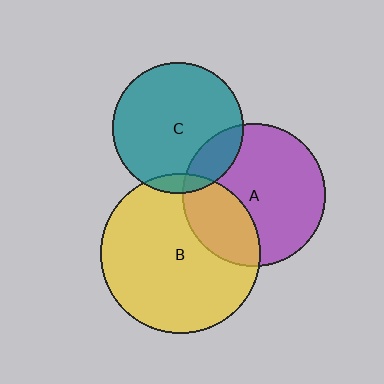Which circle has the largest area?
Circle B (yellow).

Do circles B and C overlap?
Yes.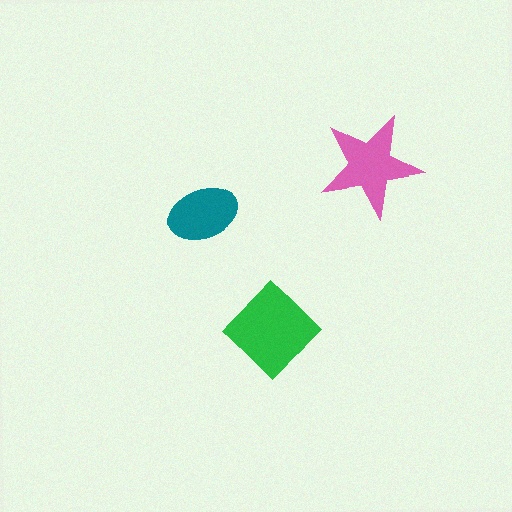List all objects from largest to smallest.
The green diamond, the pink star, the teal ellipse.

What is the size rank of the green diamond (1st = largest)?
1st.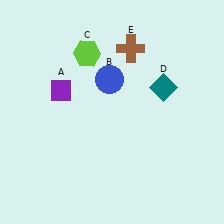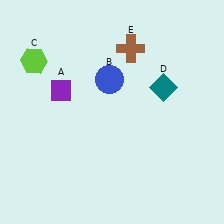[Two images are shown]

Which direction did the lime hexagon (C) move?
The lime hexagon (C) moved left.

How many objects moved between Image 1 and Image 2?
1 object moved between the two images.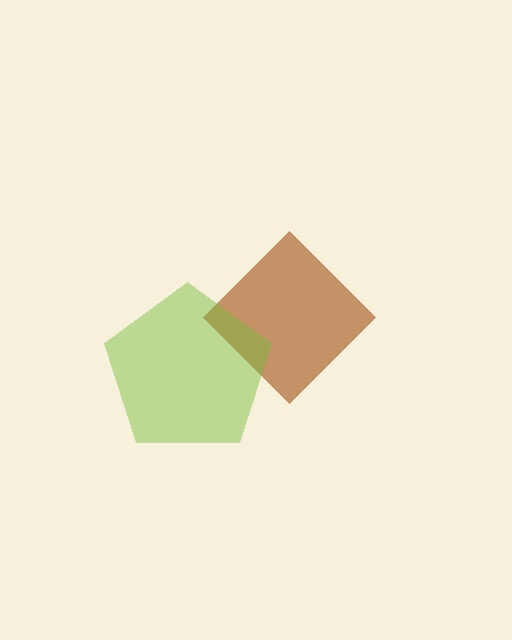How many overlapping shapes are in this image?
There are 2 overlapping shapes in the image.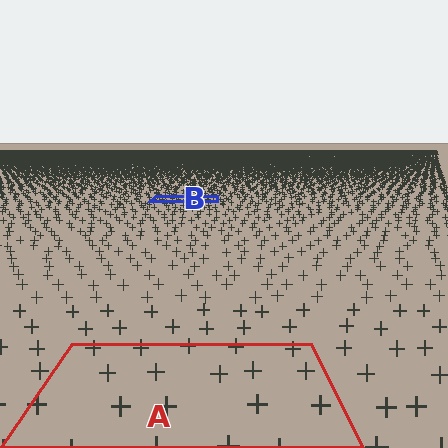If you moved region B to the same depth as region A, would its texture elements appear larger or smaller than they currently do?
They would appear larger. At a closer depth, the same texture elements are projected at a bigger on-screen size.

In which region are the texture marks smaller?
The texture marks are smaller in region B, because it is farther away.